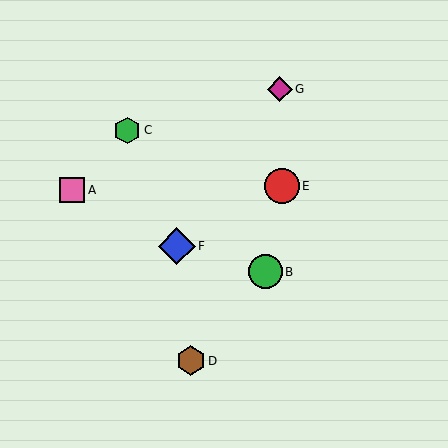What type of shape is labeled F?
Shape F is a blue diamond.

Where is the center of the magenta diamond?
The center of the magenta diamond is at (280, 89).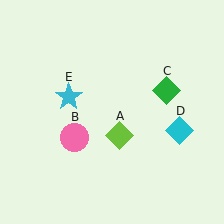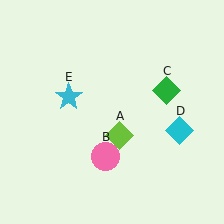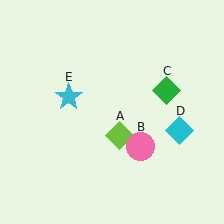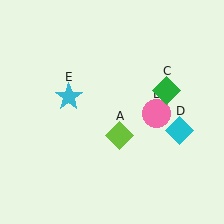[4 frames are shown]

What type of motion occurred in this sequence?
The pink circle (object B) rotated counterclockwise around the center of the scene.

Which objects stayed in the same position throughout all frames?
Lime diamond (object A) and green diamond (object C) and cyan diamond (object D) and cyan star (object E) remained stationary.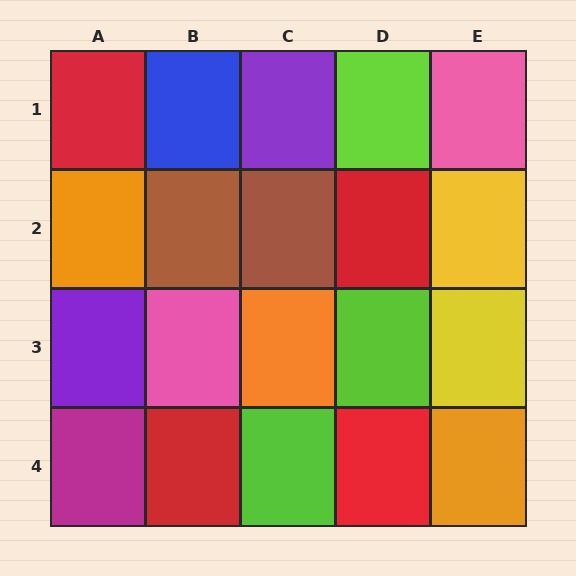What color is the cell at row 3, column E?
Yellow.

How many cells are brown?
2 cells are brown.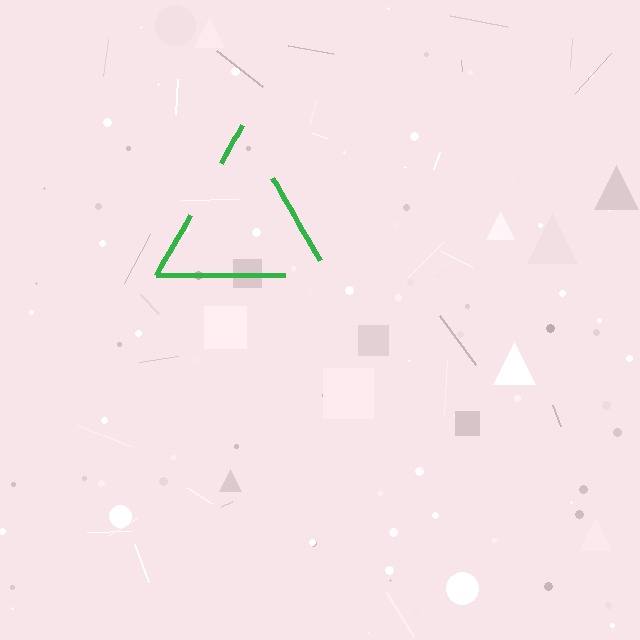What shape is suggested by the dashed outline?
The dashed outline suggests a triangle.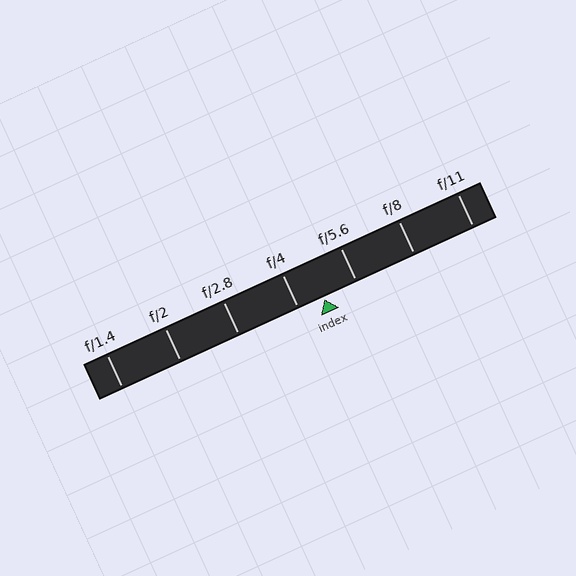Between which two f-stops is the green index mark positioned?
The index mark is between f/4 and f/5.6.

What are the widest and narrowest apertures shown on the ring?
The widest aperture shown is f/1.4 and the narrowest is f/11.